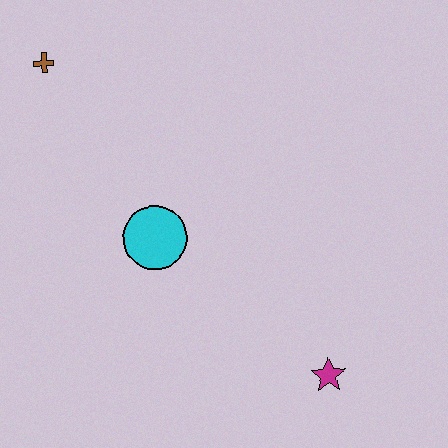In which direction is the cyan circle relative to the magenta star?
The cyan circle is to the left of the magenta star.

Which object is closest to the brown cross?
The cyan circle is closest to the brown cross.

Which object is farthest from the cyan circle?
The magenta star is farthest from the cyan circle.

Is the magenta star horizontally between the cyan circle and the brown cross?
No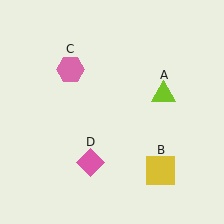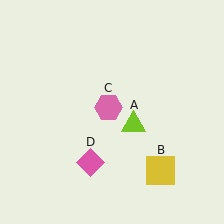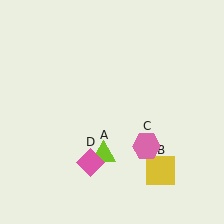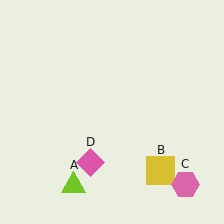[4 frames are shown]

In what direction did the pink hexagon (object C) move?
The pink hexagon (object C) moved down and to the right.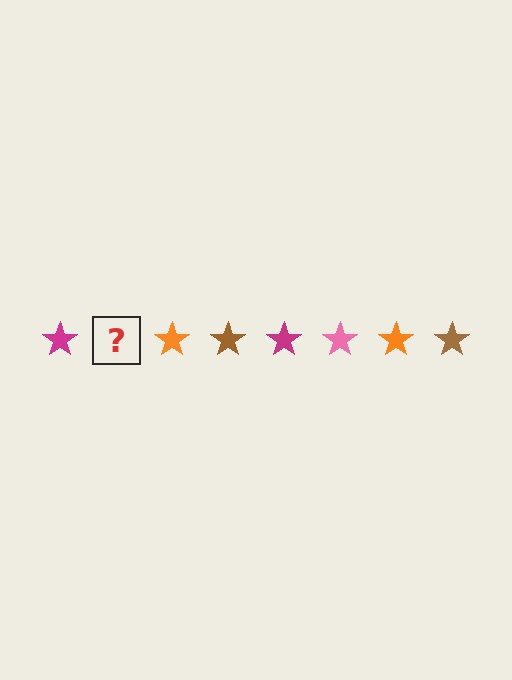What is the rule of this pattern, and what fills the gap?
The rule is that the pattern cycles through magenta, pink, orange, brown stars. The gap should be filled with a pink star.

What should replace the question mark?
The question mark should be replaced with a pink star.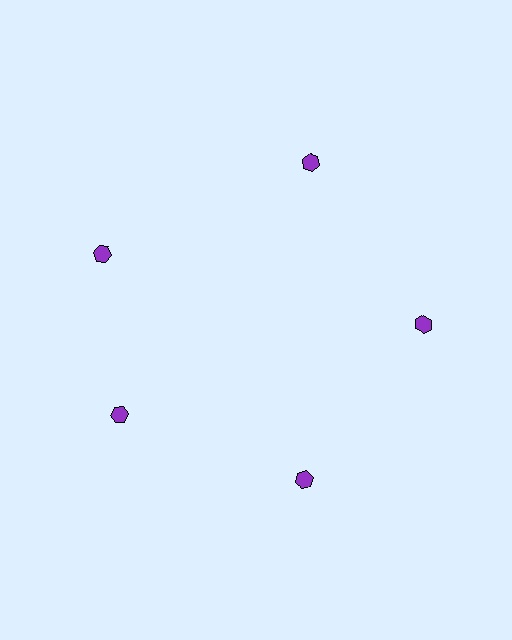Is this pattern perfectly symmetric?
No. The 5 purple hexagons are arranged in a ring, but one element near the 10 o'clock position is rotated out of alignment along the ring, breaking the 5-fold rotational symmetry.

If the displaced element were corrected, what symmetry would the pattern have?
It would have 5-fold rotational symmetry — the pattern would map onto itself every 72 degrees.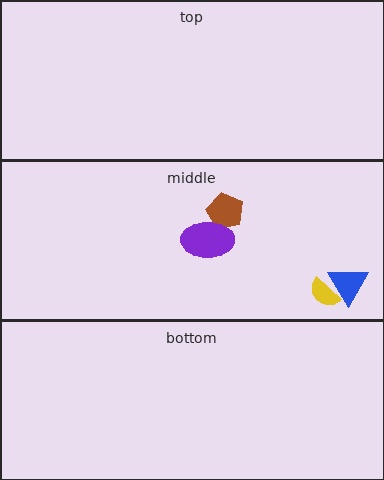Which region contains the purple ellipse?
The middle region.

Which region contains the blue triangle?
The middle region.